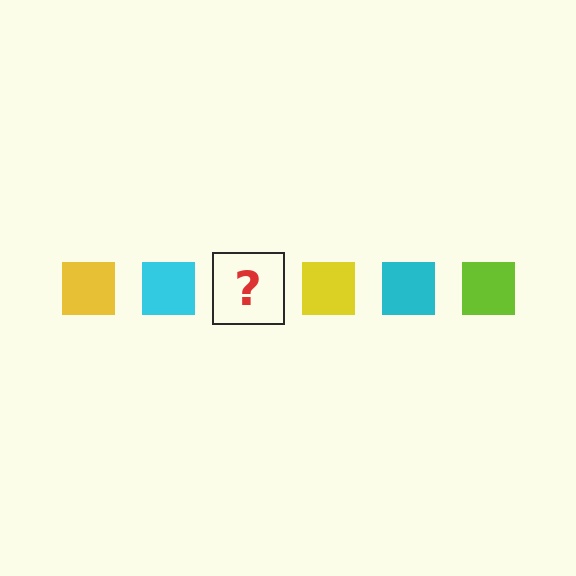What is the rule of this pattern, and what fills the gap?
The rule is that the pattern cycles through yellow, cyan, lime squares. The gap should be filled with a lime square.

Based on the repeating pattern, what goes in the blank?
The blank should be a lime square.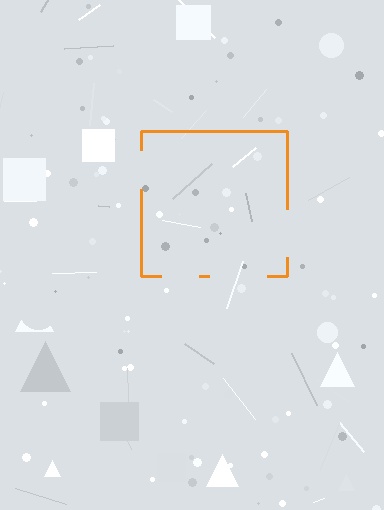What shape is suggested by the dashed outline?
The dashed outline suggests a square.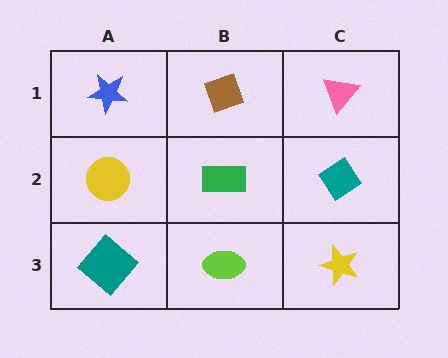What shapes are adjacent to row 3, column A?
A yellow circle (row 2, column A), a lime ellipse (row 3, column B).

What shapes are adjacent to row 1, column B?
A green rectangle (row 2, column B), a blue star (row 1, column A), a pink triangle (row 1, column C).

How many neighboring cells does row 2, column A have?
3.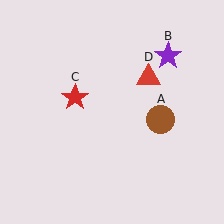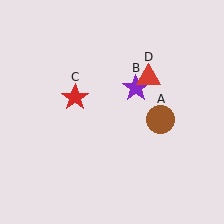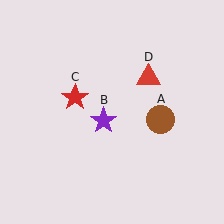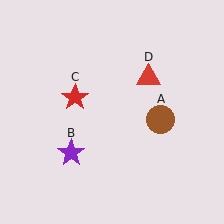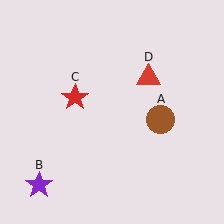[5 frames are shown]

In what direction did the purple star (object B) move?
The purple star (object B) moved down and to the left.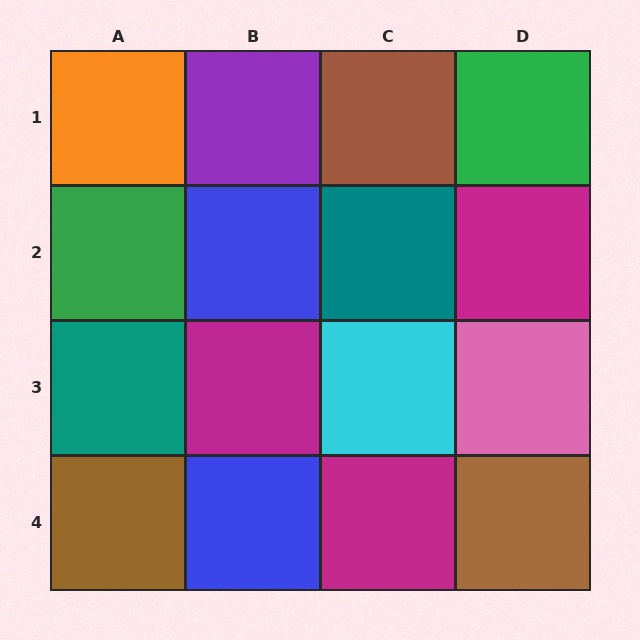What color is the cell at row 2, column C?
Teal.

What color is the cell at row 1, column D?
Green.